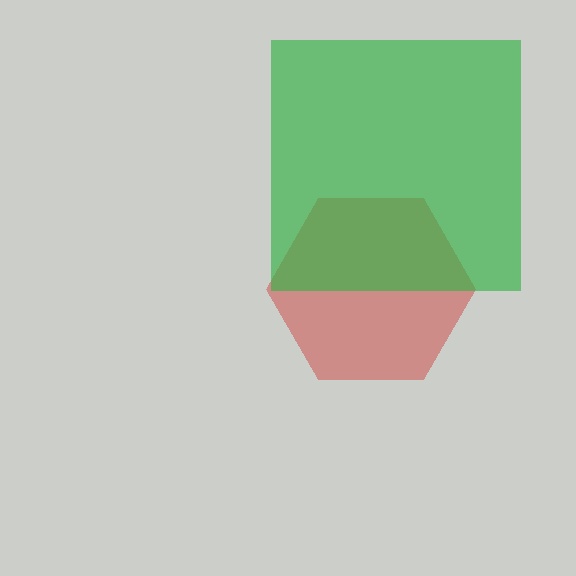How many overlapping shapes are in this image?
There are 2 overlapping shapes in the image.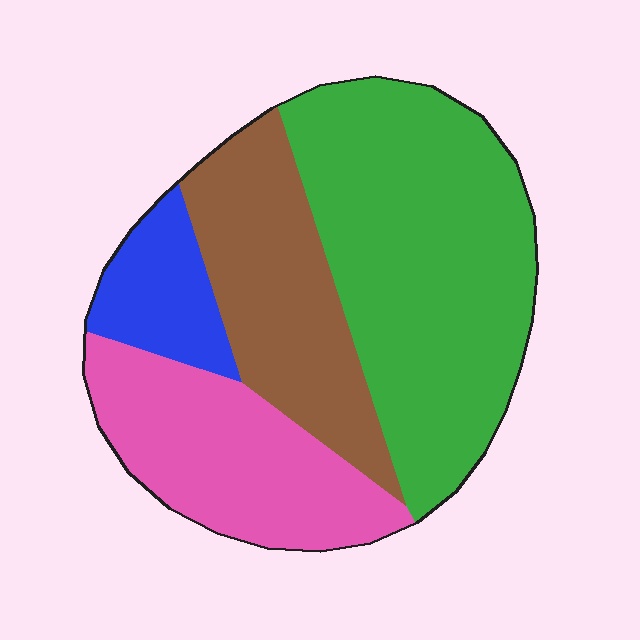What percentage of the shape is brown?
Brown takes up about one quarter (1/4) of the shape.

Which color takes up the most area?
Green, at roughly 45%.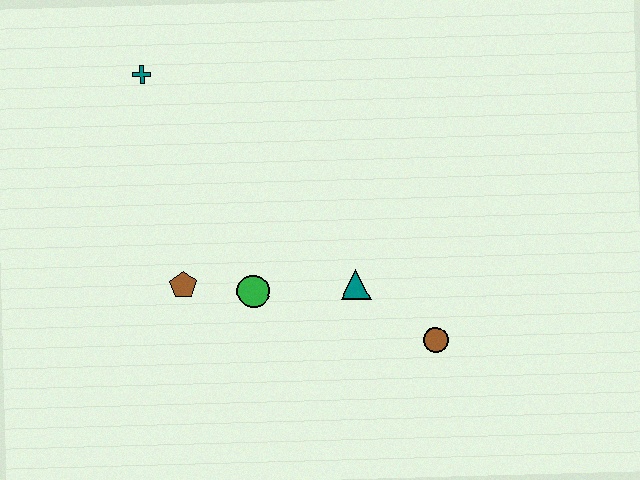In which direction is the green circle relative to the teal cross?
The green circle is below the teal cross.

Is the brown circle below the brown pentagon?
Yes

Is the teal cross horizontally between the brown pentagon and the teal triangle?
No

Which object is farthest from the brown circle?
The teal cross is farthest from the brown circle.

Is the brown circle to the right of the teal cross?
Yes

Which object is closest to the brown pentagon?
The green circle is closest to the brown pentagon.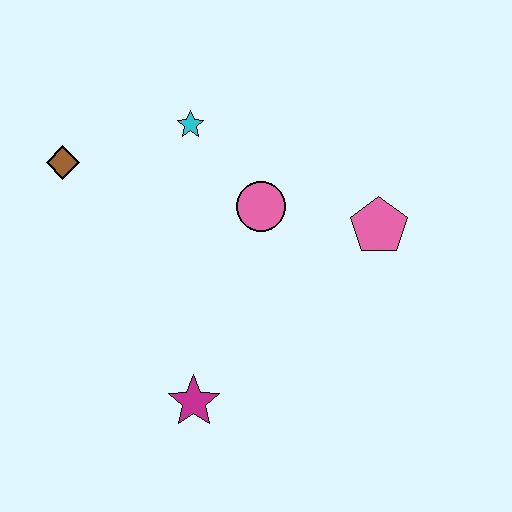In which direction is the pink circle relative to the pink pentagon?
The pink circle is to the left of the pink pentagon.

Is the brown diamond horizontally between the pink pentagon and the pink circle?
No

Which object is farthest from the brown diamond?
The pink pentagon is farthest from the brown diamond.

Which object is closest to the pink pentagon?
The pink circle is closest to the pink pentagon.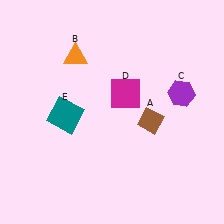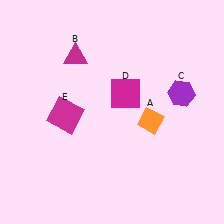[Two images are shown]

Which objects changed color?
A changed from brown to orange. B changed from orange to magenta. E changed from teal to magenta.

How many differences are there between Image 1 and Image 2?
There are 3 differences between the two images.